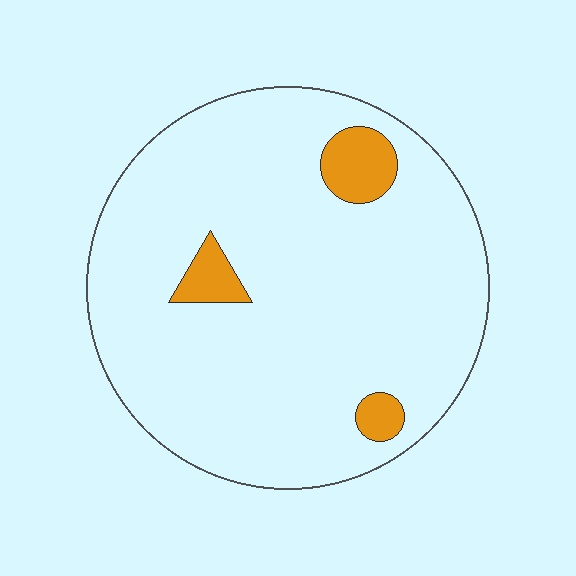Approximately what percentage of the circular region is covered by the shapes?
Approximately 10%.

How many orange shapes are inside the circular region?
3.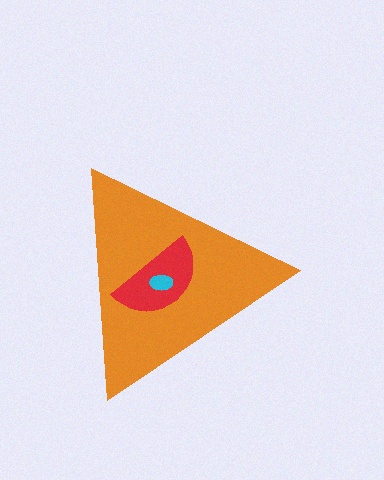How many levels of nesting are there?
3.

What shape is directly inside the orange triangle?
The red semicircle.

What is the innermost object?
The cyan ellipse.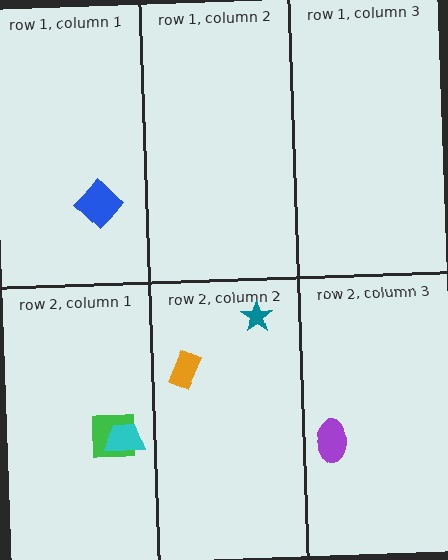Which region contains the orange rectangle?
The row 2, column 2 region.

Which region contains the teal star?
The row 2, column 2 region.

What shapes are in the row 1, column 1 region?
The blue diamond.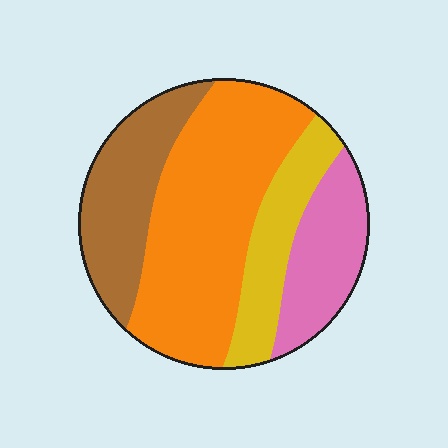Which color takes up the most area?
Orange, at roughly 45%.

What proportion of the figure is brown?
Brown covers roughly 20% of the figure.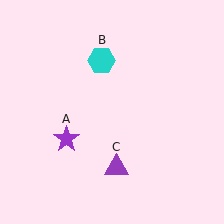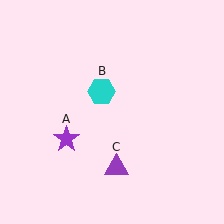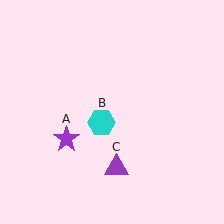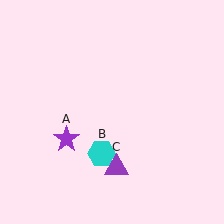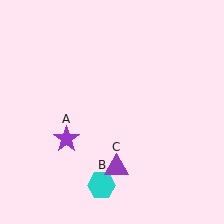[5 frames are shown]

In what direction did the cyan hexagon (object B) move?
The cyan hexagon (object B) moved down.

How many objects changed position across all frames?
1 object changed position: cyan hexagon (object B).